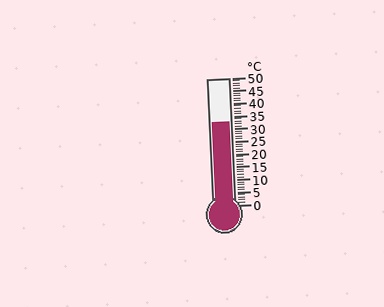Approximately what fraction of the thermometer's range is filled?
The thermometer is filled to approximately 65% of its range.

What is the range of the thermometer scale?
The thermometer scale ranges from 0°C to 50°C.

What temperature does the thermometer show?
The thermometer shows approximately 33°C.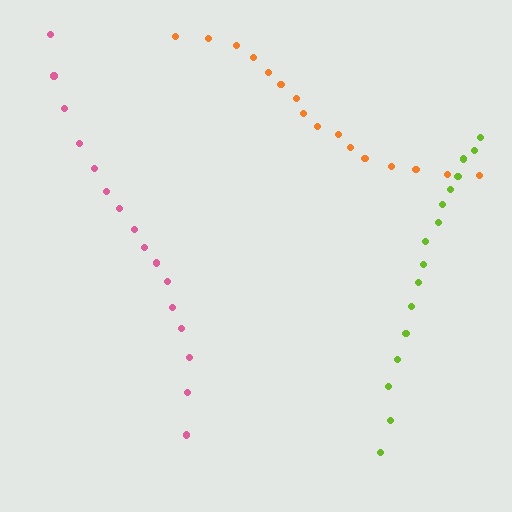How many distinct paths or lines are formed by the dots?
There are 3 distinct paths.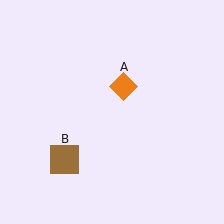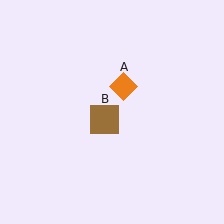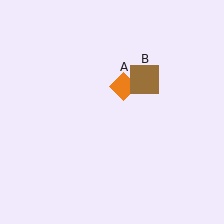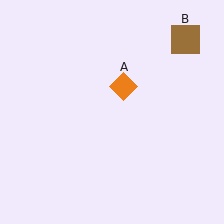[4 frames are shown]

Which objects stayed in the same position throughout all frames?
Orange diamond (object A) remained stationary.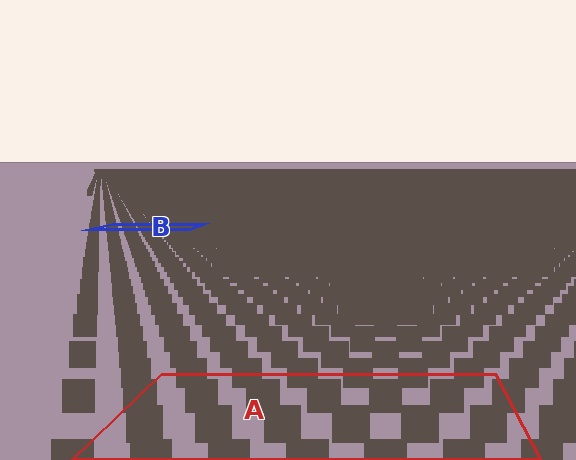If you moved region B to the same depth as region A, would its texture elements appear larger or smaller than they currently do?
They would appear larger. At a closer depth, the same texture elements are projected at a bigger on-screen size.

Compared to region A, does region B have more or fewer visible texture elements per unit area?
Region B has more texture elements per unit area — they are packed more densely because it is farther away.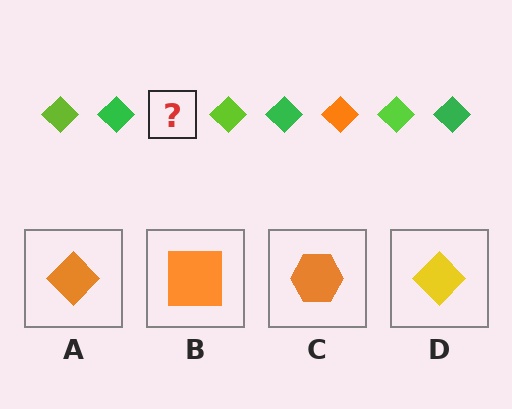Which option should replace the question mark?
Option A.